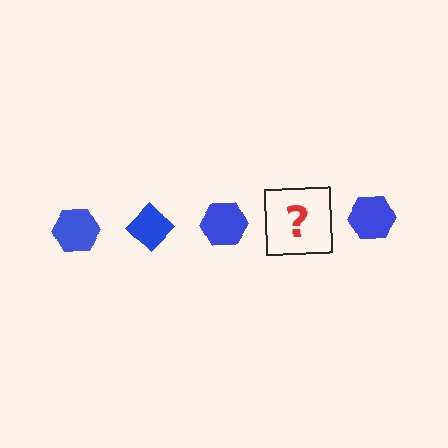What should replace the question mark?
The question mark should be replaced with a blue diamond.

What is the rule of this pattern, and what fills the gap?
The rule is that the pattern cycles through hexagon, diamond shapes in blue. The gap should be filled with a blue diamond.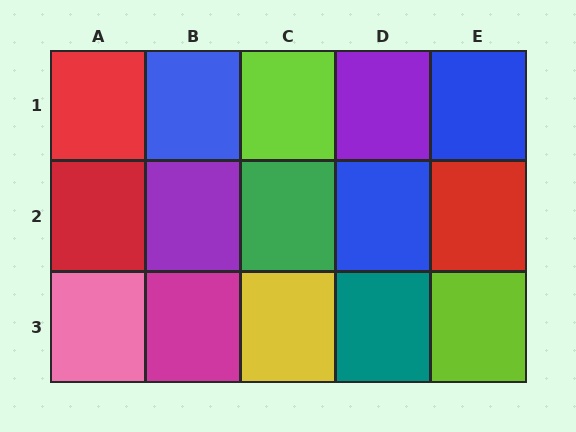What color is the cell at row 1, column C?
Lime.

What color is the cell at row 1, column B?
Blue.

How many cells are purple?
2 cells are purple.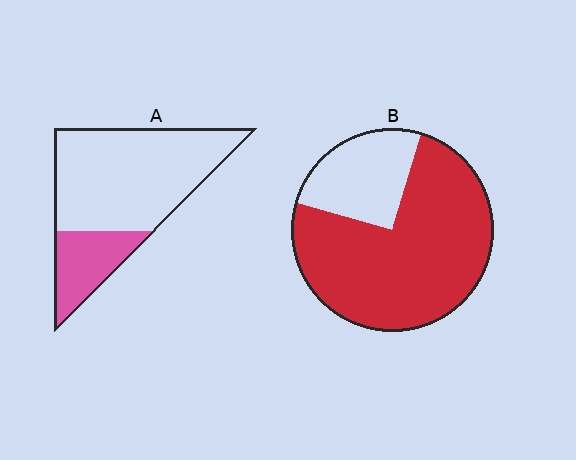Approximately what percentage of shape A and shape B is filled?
A is approximately 25% and B is approximately 75%.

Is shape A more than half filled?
No.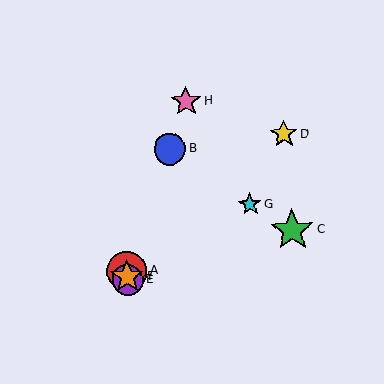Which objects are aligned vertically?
Objects A, E, F are aligned vertically.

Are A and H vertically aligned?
No, A is at x≈127 and H is at x≈186.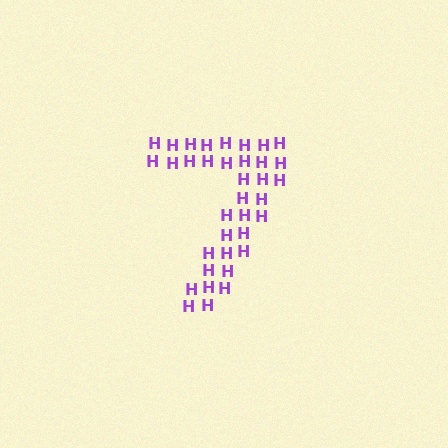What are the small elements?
The small elements are letter H's.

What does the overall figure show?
The overall figure shows the digit 7.